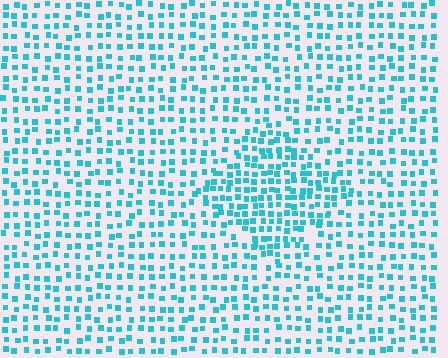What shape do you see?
I see a diamond.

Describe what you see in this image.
The image contains small cyan elements arranged at two different densities. A diamond-shaped region is visible where the elements are more densely packed than the surrounding area.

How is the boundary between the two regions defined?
The boundary is defined by a change in element density (approximately 1.7x ratio). All elements are the same color, size, and shape.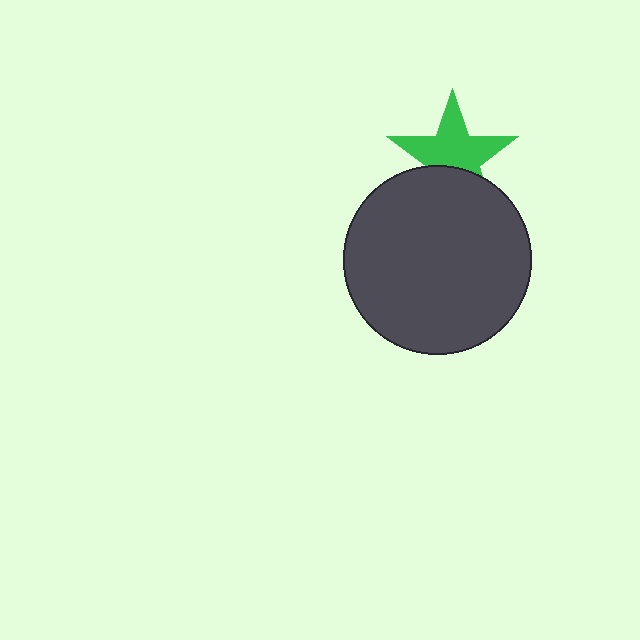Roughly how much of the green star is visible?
Most of it is visible (roughly 65%).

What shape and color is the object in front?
The object in front is a dark gray circle.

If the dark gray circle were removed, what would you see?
You would see the complete green star.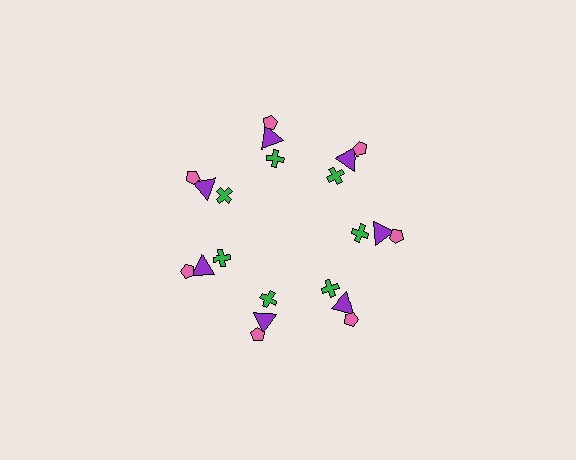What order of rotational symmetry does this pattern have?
This pattern has 7-fold rotational symmetry.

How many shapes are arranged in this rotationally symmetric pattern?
There are 21 shapes, arranged in 7 groups of 3.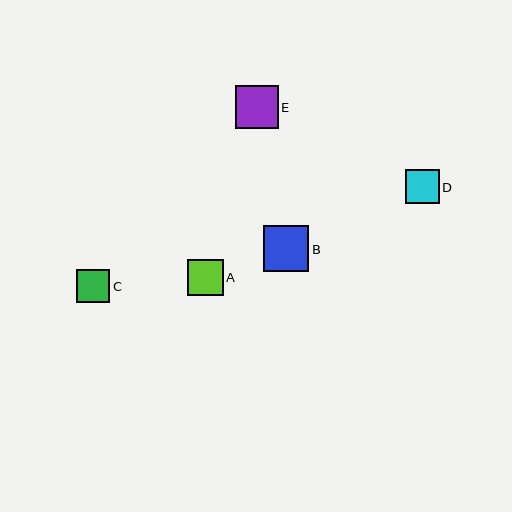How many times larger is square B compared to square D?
Square B is approximately 1.4 times the size of square D.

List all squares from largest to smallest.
From largest to smallest: B, E, A, D, C.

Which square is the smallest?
Square C is the smallest with a size of approximately 33 pixels.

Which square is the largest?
Square B is the largest with a size of approximately 46 pixels.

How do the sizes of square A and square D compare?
Square A and square D are approximately the same size.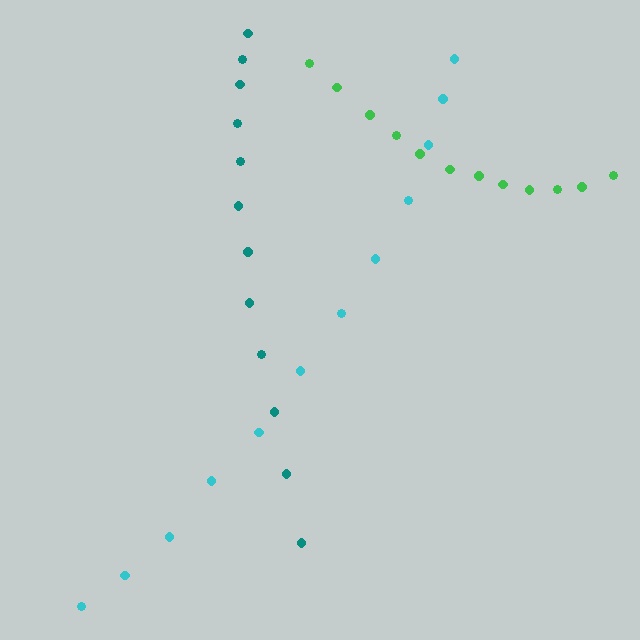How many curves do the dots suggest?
There are 3 distinct paths.